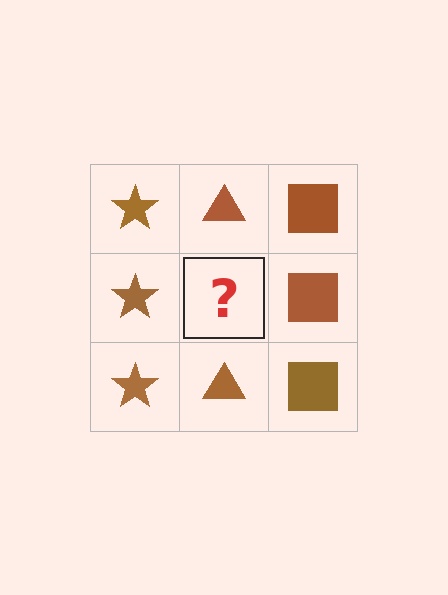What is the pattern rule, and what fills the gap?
The rule is that each column has a consistent shape. The gap should be filled with a brown triangle.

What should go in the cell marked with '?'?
The missing cell should contain a brown triangle.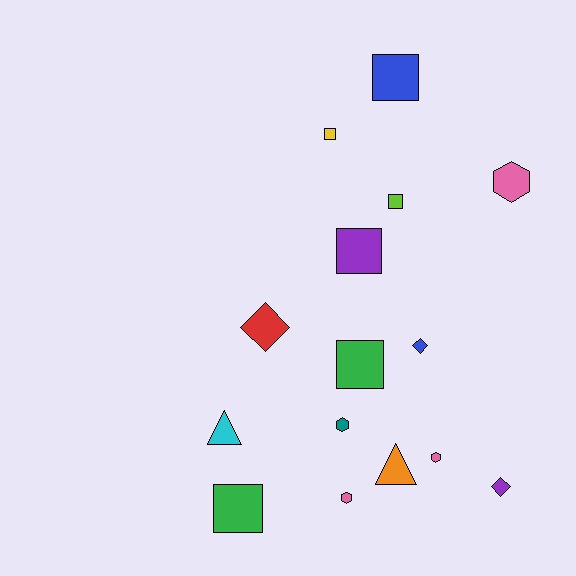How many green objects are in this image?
There are 2 green objects.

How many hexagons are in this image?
There are 4 hexagons.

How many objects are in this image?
There are 15 objects.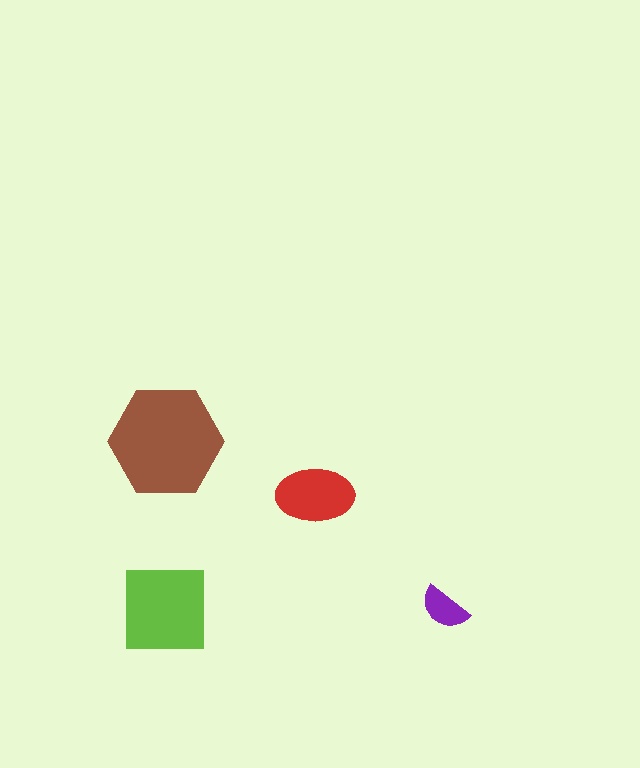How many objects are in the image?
There are 4 objects in the image.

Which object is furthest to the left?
The lime square is leftmost.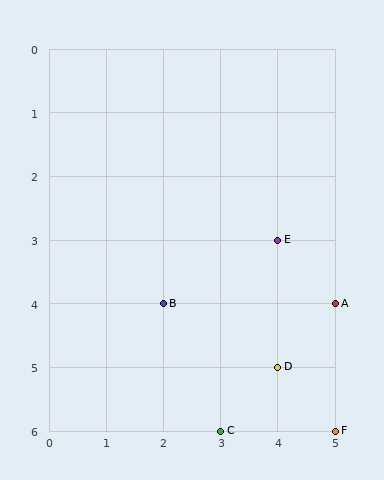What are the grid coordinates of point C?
Point C is at grid coordinates (3, 6).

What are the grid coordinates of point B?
Point B is at grid coordinates (2, 4).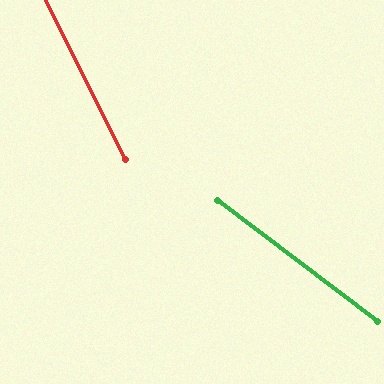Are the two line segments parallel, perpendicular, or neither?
Neither parallel nor perpendicular — they differ by about 26°.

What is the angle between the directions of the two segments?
Approximately 26 degrees.